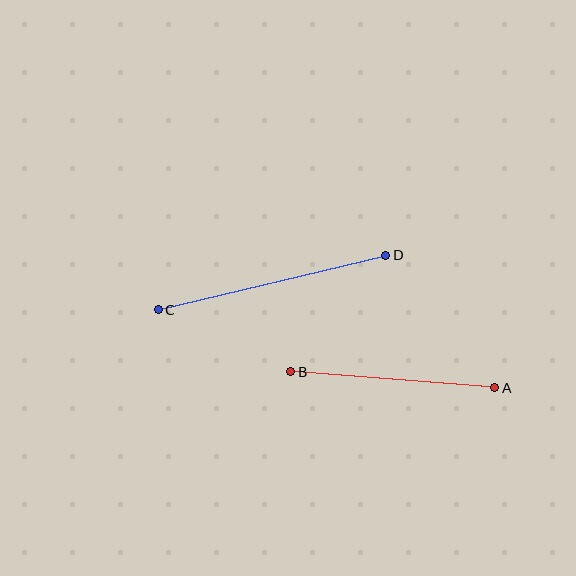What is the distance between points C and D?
The distance is approximately 234 pixels.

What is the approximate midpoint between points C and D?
The midpoint is at approximately (272, 282) pixels.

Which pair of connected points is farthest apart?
Points C and D are farthest apart.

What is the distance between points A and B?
The distance is approximately 204 pixels.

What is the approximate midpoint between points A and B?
The midpoint is at approximately (393, 380) pixels.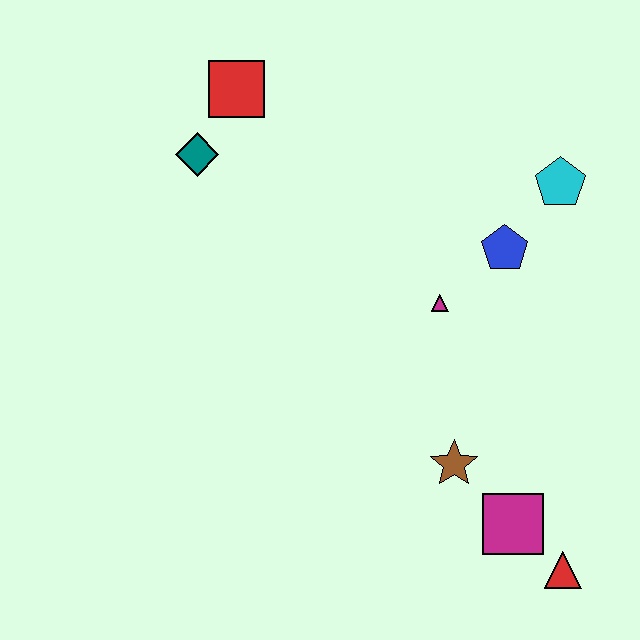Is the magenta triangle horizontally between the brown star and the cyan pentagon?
No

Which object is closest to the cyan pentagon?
The blue pentagon is closest to the cyan pentagon.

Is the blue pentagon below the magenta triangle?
No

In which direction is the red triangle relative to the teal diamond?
The red triangle is below the teal diamond.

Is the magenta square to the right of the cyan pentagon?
No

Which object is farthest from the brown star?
The red square is farthest from the brown star.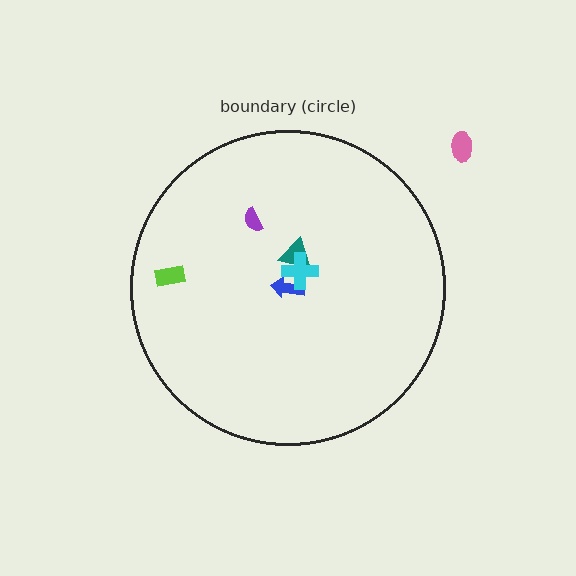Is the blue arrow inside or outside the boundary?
Inside.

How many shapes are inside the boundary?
5 inside, 1 outside.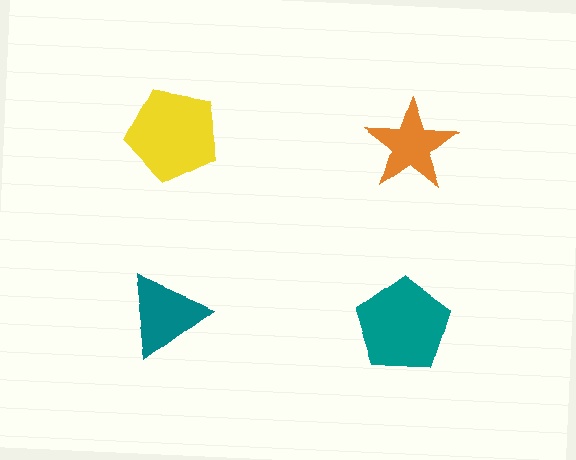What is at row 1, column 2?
An orange star.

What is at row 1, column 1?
A yellow pentagon.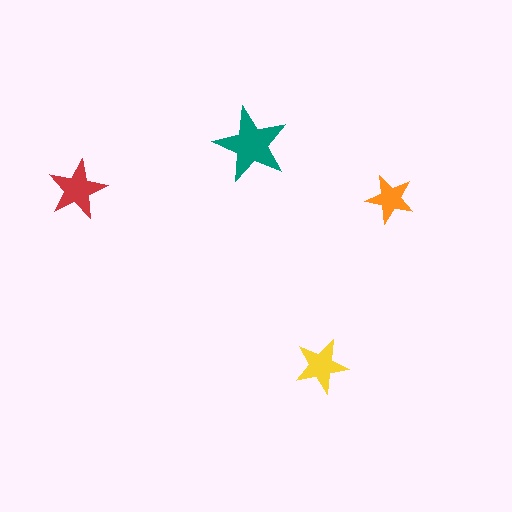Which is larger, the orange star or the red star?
The red one.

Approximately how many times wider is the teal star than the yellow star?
About 1.5 times wider.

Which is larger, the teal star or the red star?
The teal one.